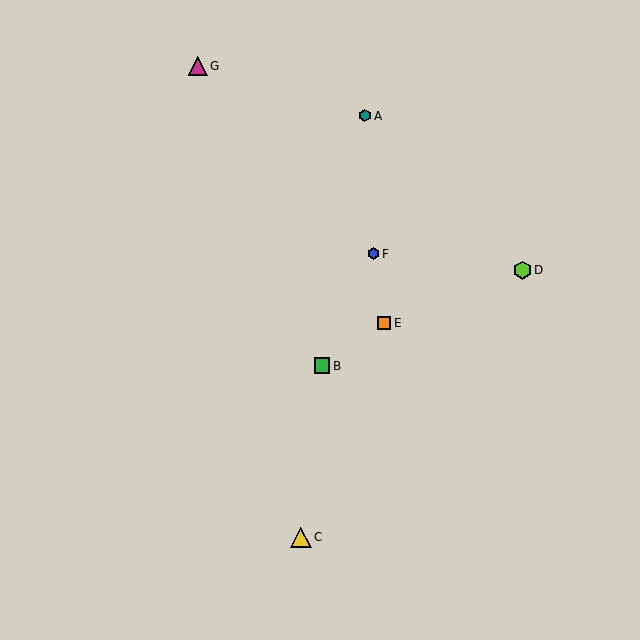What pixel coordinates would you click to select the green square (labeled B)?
Click at (322, 366) to select the green square B.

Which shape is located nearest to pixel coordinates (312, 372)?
The green square (labeled B) at (322, 366) is nearest to that location.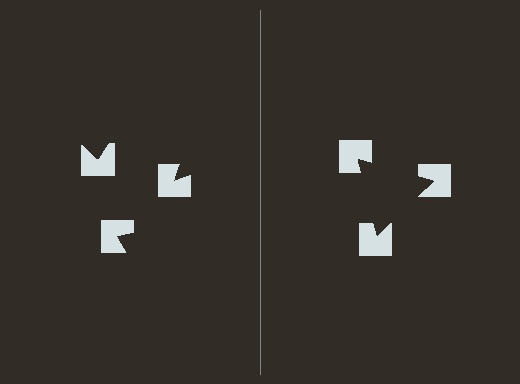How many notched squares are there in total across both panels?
6 — 3 on each side.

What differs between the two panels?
The notched squares are positioned identically on both sides; only the wedge orientations differ. On the right they align to a triangle; on the left they are misaligned.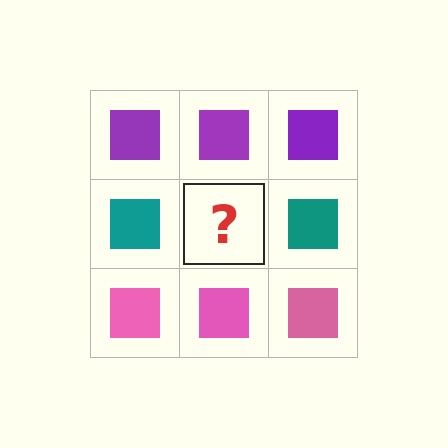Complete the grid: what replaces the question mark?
The question mark should be replaced with a teal square.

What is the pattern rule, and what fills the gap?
The rule is that each row has a consistent color. The gap should be filled with a teal square.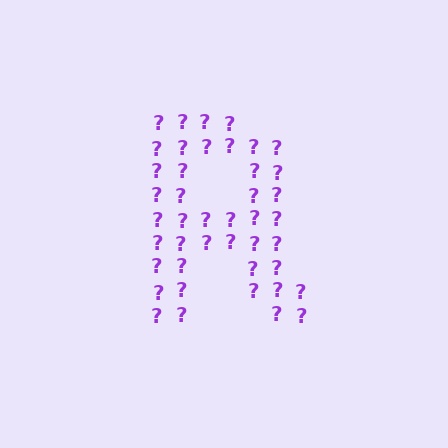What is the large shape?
The large shape is the letter R.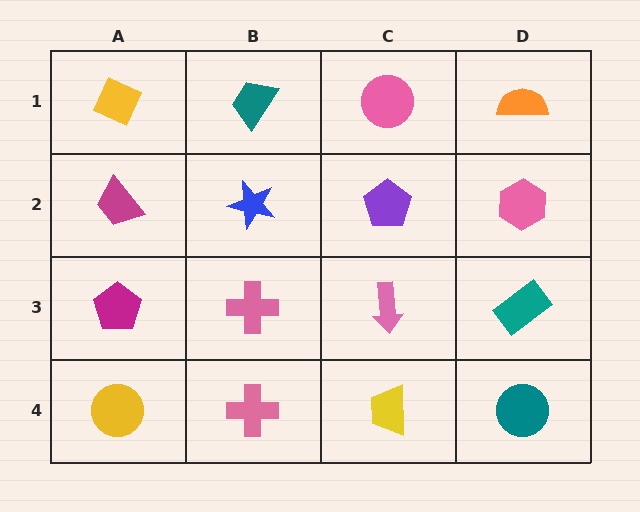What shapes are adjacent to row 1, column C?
A purple pentagon (row 2, column C), a teal trapezoid (row 1, column B), an orange semicircle (row 1, column D).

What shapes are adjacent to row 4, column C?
A pink arrow (row 3, column C), a pink cross (row 4, column B), a teal circle (row 4, column D).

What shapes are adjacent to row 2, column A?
A yellow diamond (row 1, column A), a magenta pentagon (row 3, column A), a blue star (row 2, column B).